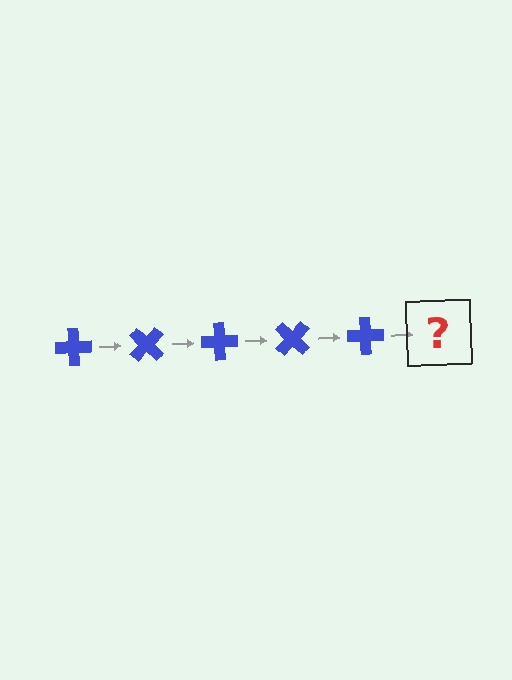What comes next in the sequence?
The next element should be a blue cross rotated 225 degrees.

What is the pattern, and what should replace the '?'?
The pattern is that the cross rotates 45 degrees each step. The '?' should be a blue cross rotated 225 degrees.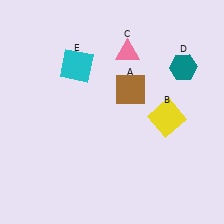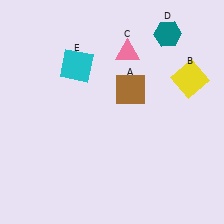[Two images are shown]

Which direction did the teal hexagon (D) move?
The teal hexagon (D) moved up.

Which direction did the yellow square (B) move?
The yellow square (B) moved up.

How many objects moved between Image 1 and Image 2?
2 objects moved between the two images.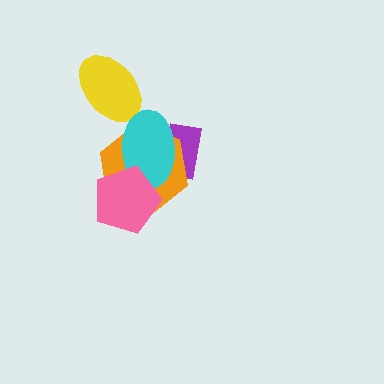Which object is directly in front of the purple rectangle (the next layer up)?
The orange hexagon is directly in front of the purple rectangle.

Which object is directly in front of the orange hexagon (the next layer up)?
The cyan ellipse is directly in front of the orange hexagon.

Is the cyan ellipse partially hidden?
Yes, it is partially covered by another shape.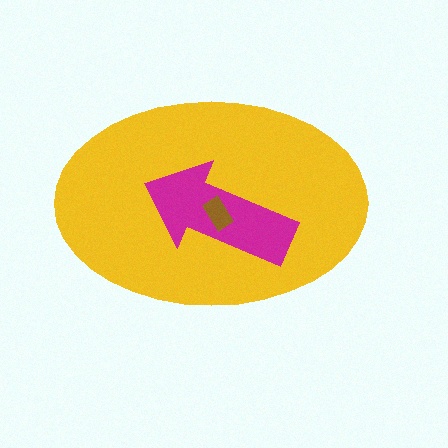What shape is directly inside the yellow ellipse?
The magenta arrow.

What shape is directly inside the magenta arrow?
The brown rectangle.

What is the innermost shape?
The brown rectangle.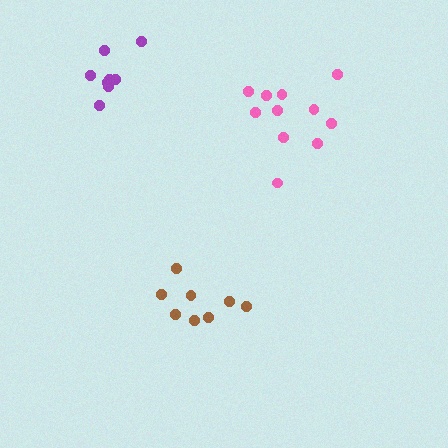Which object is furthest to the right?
The pink cluster is rightmost.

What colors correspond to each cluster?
The clusters are colored: purple, brown, pink.